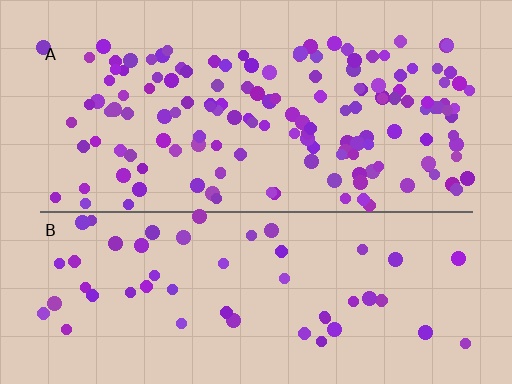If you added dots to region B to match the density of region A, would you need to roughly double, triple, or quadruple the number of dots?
Approximately triple.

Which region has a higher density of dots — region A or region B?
A (the top).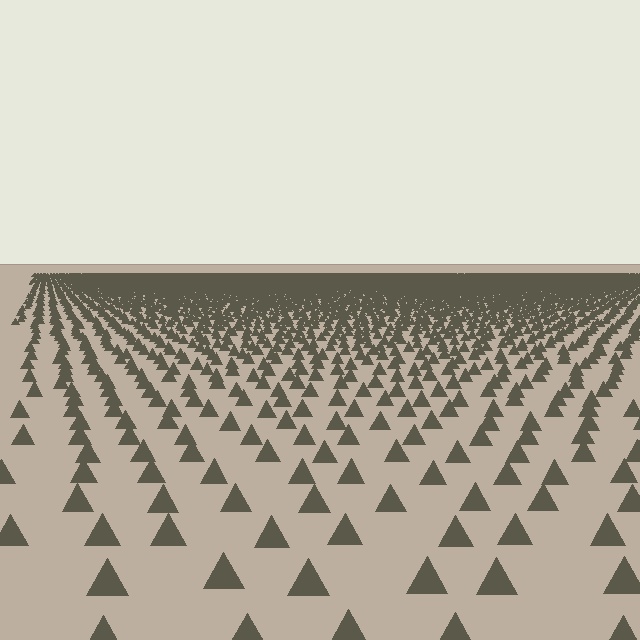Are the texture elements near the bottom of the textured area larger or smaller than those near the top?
Larger. Near the bottom, elements are closer to the viewer and appear at a bigger on-screen size.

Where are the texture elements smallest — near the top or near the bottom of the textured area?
Near the top.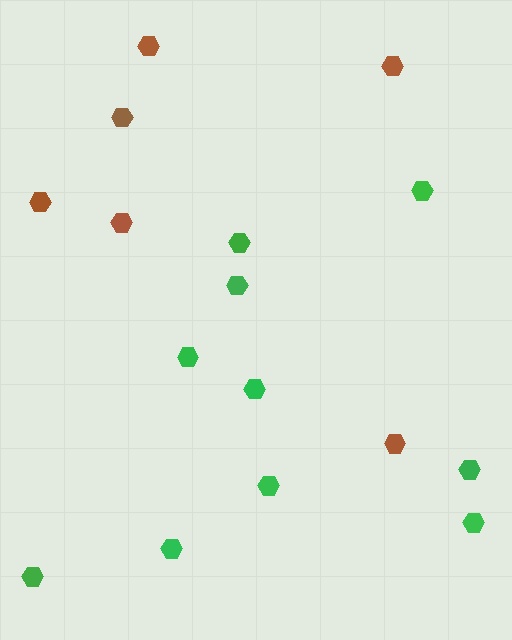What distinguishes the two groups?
There are 2 groups: one group of brown hexagons (6) and one group of green hexagons (10).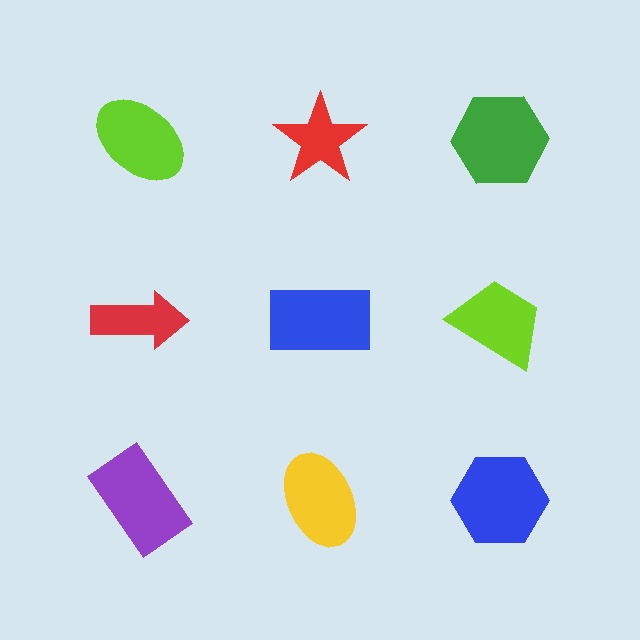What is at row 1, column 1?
A lime ellipse.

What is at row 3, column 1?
A purple rectangle.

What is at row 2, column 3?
A lime trapezoid.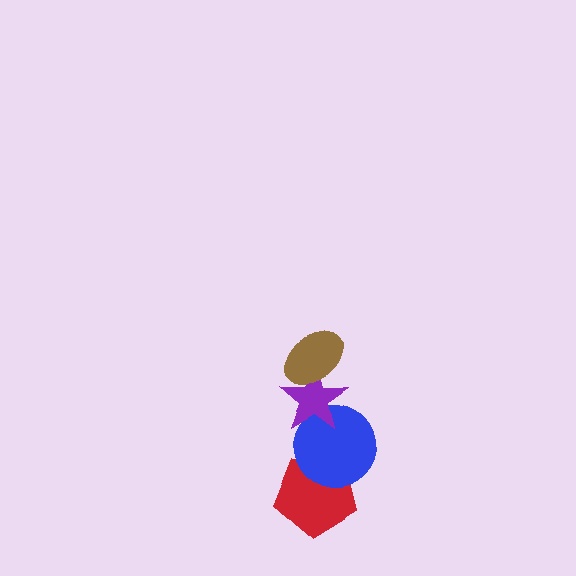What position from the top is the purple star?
The purple star is 2nd from the top.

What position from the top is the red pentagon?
The red pentagon is 4th from the top.